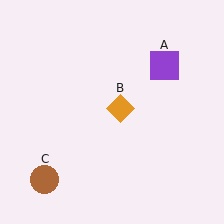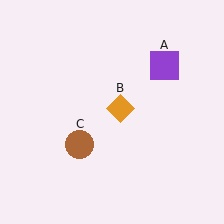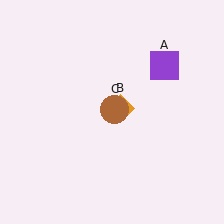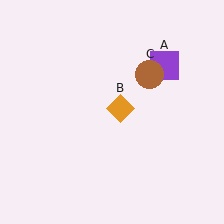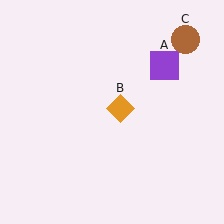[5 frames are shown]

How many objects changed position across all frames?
1 object changed position: brown circle (object C).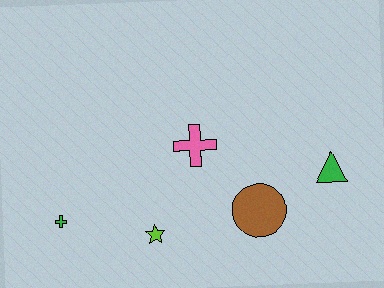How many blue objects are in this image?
There are no blue objects.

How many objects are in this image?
There are 5 objects.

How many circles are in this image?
There is 1 circle.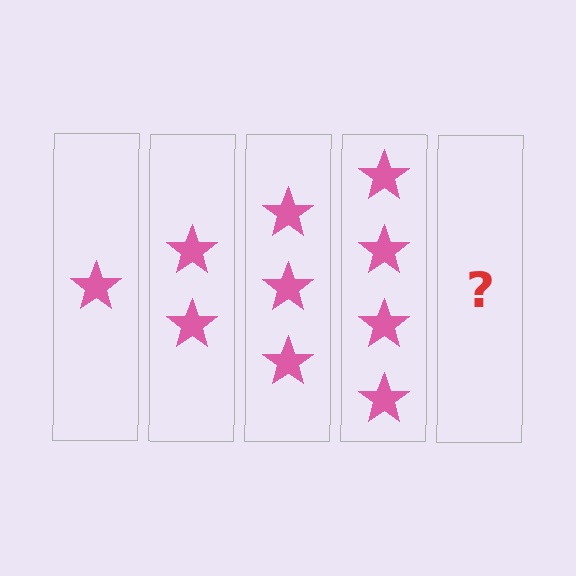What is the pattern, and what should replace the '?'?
The pattern is that each step adds one more star. The '?' should be 5 stars.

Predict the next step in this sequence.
The next step is 5 stars.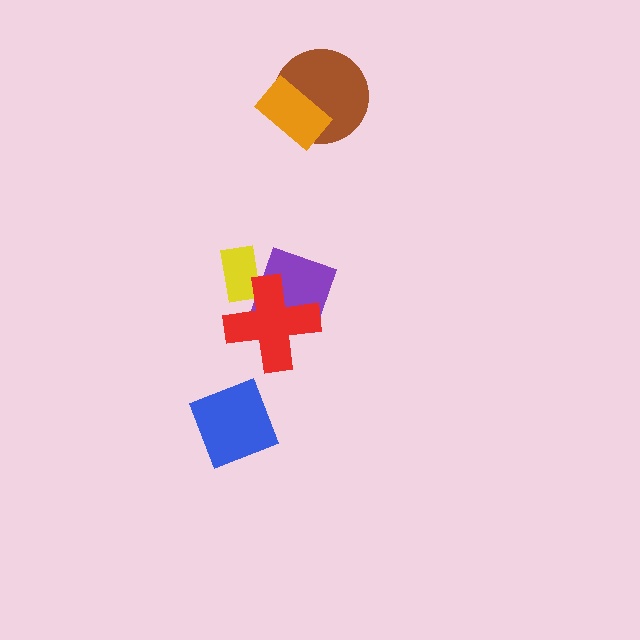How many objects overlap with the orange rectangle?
1 object overlaps with the orange rectangle.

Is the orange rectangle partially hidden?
No, no other shape covers it.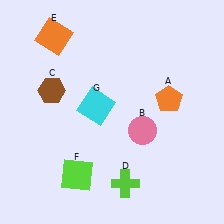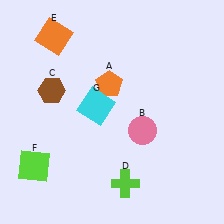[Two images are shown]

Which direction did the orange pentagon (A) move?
The orange pentagon (A) moved left.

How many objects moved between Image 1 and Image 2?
2 objects moved between the two images.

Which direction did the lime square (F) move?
The lime square (F) moved left.